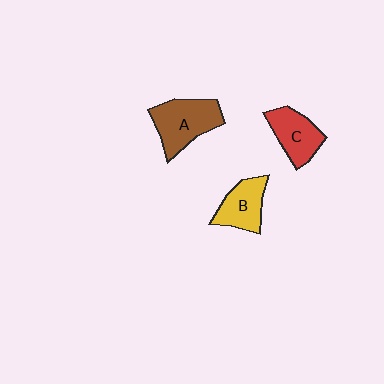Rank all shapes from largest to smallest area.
From largest to smallest: A (brown), C (red), B (yellow).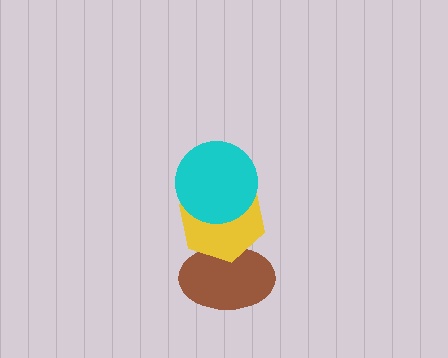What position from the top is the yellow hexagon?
The yellow hexagon is 2nd from the top.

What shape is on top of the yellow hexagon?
The cyan circle is on top of the yellow hexagon.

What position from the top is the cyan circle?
The cyan circle is 1st from the top.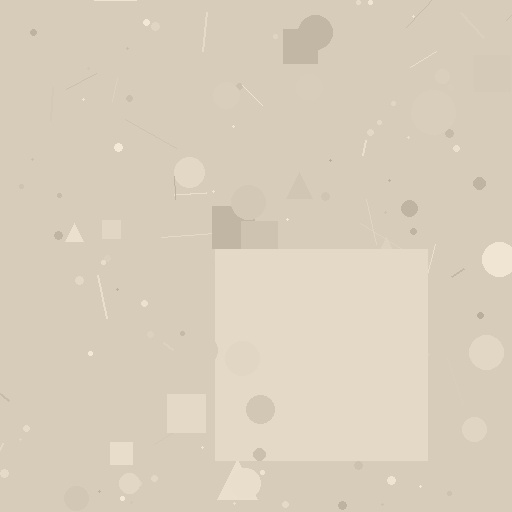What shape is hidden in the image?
A square is hidden in the image.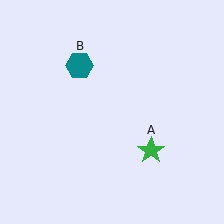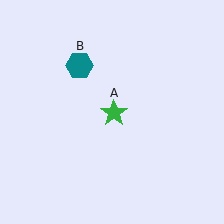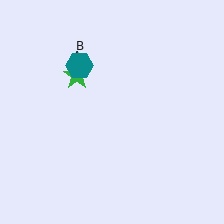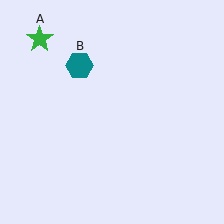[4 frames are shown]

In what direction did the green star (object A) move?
The green star (object A) moved up and to the left.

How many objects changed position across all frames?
1 object changed position: green star (object A).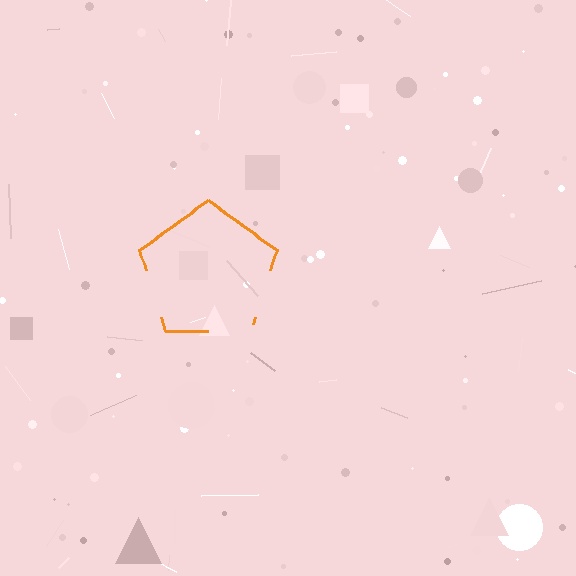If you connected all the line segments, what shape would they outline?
They would outline a pentagon.